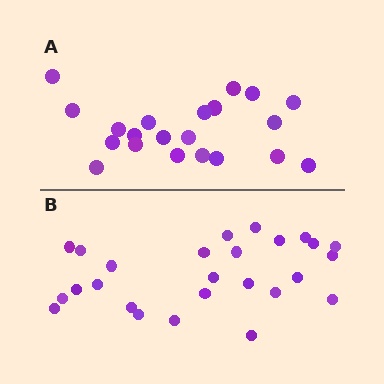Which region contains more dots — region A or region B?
Region B (the bottom region) has more dots.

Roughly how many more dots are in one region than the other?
Region B has about 5 more dots than region A.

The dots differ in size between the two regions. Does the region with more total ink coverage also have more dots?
No. Region A has more total ink coverage because its dots are larger, but region B actually contains more individual dots. Total area can be misleading — the number of items is what matters here.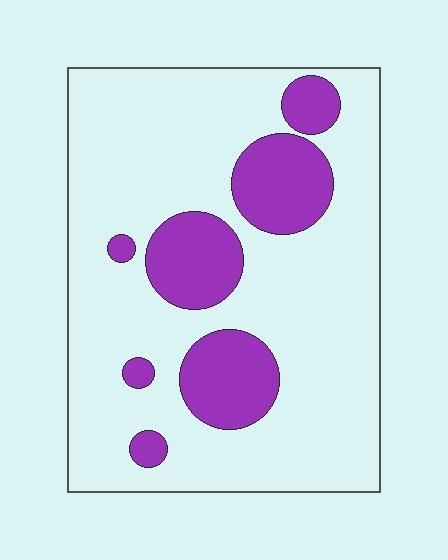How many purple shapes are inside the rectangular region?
7.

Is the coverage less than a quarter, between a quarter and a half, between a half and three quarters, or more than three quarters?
Less than a quarter.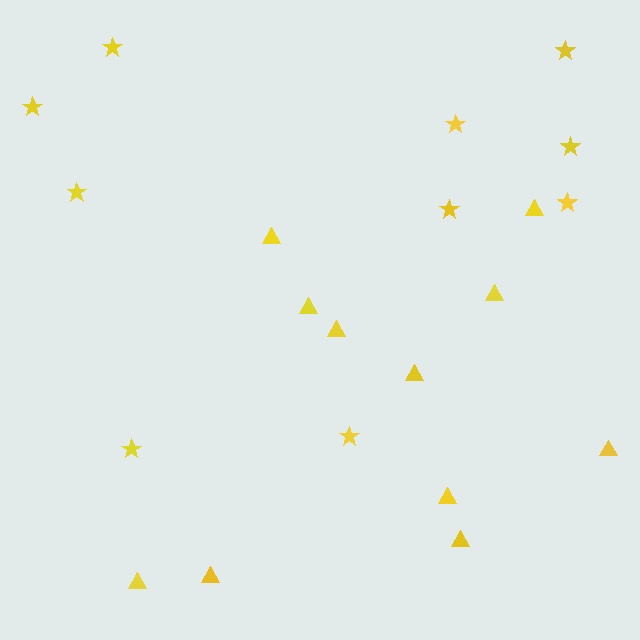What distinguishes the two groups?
There are 2 groups: one group of triangles (11) and one group of stars (10).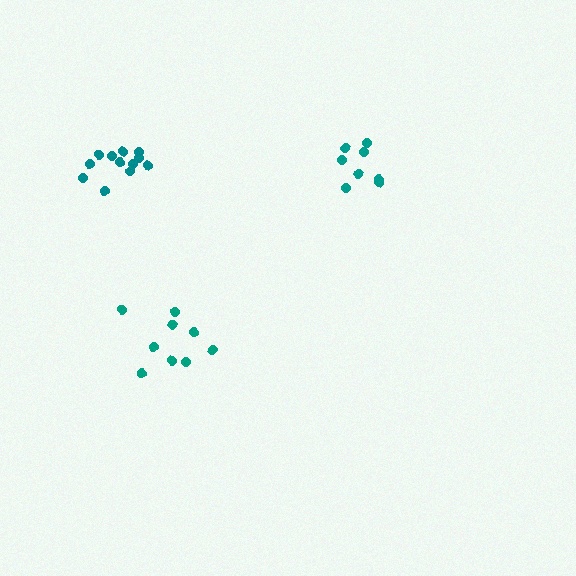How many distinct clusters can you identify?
There are 3 distinct clusters.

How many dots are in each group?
Group 1: 9 dots, Group 2: 8 dots, Group 3: 12 dots (29 total).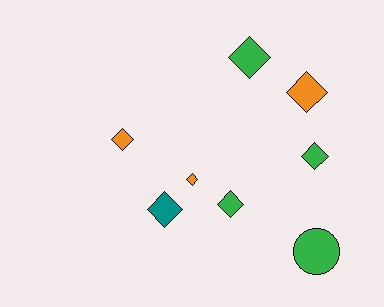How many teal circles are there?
There are no teal circles.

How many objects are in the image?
There are 8 objects.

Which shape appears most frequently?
Diamond, with 7 objects.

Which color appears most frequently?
Green, with 4 objects.